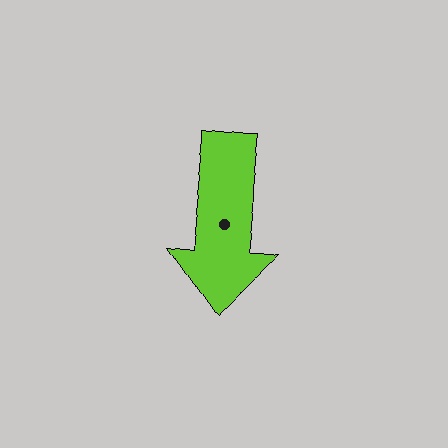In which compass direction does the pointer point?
South.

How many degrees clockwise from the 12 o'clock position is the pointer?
Approximately 186 degrees.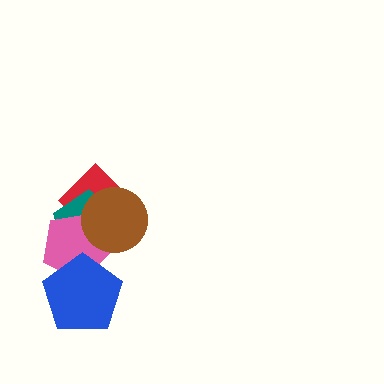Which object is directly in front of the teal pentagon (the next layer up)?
The pink pentagon is directly in front of the teal pentagon.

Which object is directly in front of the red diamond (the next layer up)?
The teal pentagon is directly in front of the red diamond.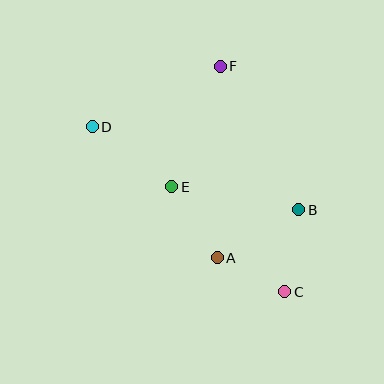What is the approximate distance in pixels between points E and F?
The distance between E and F is approximately 130 pixels.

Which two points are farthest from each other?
Points C and D are farthest from each other.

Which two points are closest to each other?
Points A and C are closest to each other.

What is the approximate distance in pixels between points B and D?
The distance between B and D is approximately 222 pixels.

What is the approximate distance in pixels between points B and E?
The distance between B and E is approximately 129 pixels.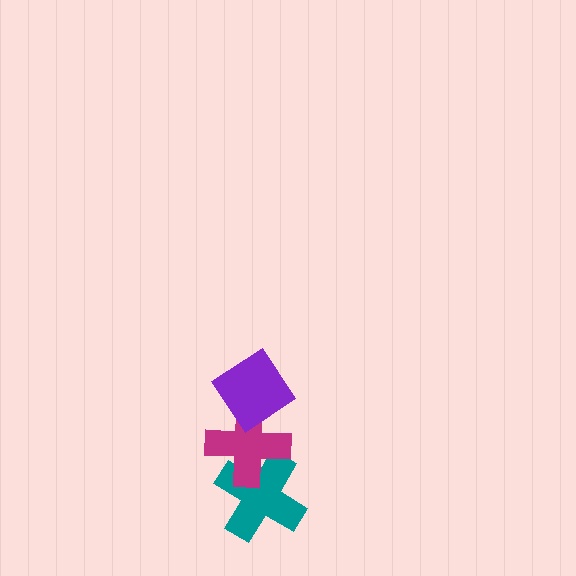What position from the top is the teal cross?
The teal cross is 3rd from the top.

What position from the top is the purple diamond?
The purple diamond is 1st from the top.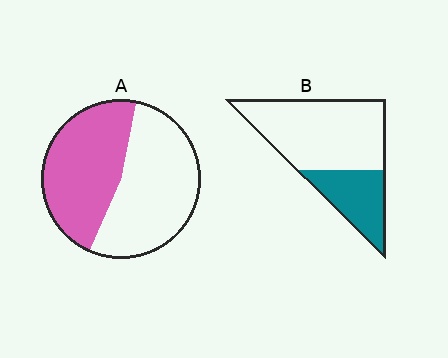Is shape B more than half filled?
No.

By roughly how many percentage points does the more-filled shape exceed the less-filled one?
By roughly 15 percentage points (A over B).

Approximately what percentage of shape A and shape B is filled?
A is approximately 45% and B is approximately 30%.